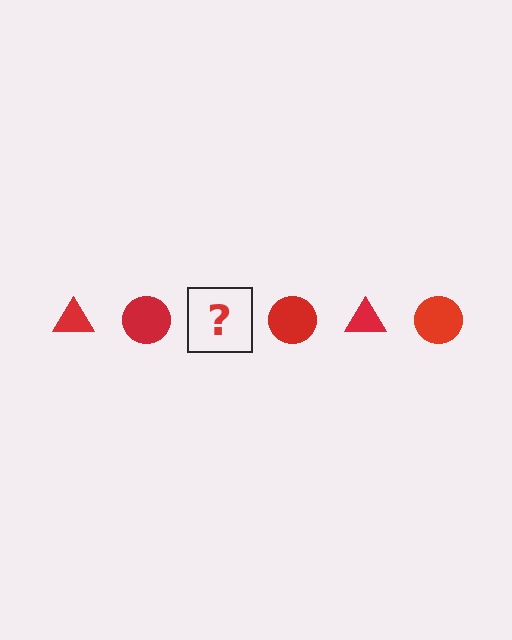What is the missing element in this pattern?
The missing element is a red triangle.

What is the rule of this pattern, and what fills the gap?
The rule is that the pattern cycles through triangle, circle shapes in red. The gap should be filled with a red triangle.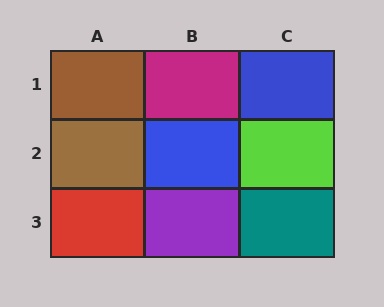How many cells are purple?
1 cell is purple.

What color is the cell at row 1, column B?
Magenta.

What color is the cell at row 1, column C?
Blue.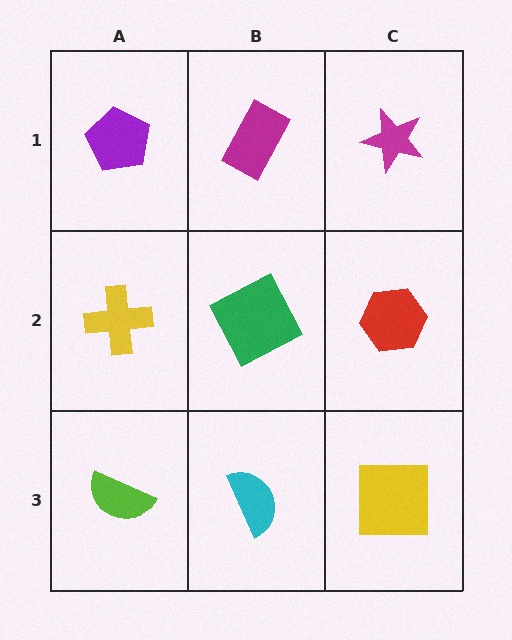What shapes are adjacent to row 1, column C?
A red hexagon (row 2, column C), a magenta rectangle (row 1, column B).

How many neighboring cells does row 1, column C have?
2.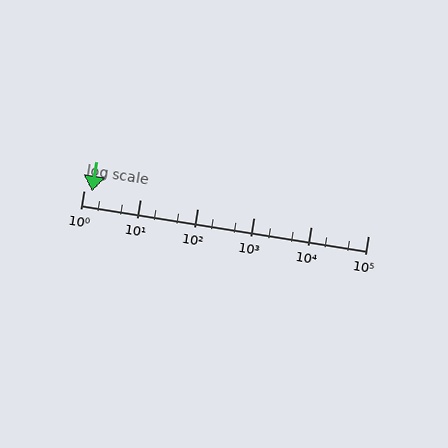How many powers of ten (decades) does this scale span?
The scale spans 5 decades, from 1 to 100000.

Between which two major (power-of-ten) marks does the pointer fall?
The pointer is between 1 and 10.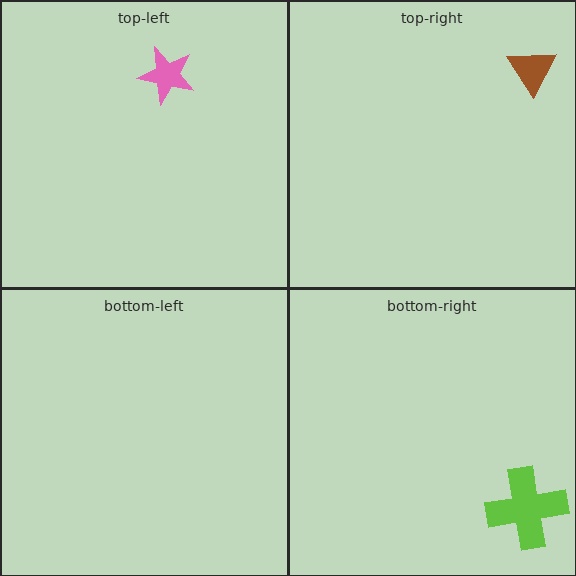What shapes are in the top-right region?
The brown triangle.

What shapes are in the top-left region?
The pink star.